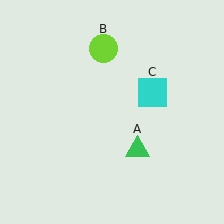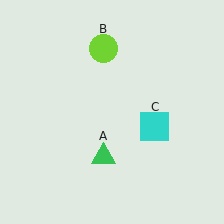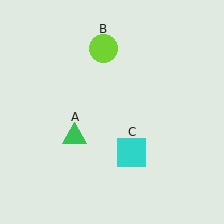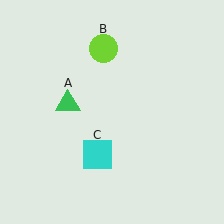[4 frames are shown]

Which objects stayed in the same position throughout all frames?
Lime circle (object B) remained stationary.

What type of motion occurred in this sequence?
The green triangle (object A), cyan square (object C) rotated clockwise around the center of the scene.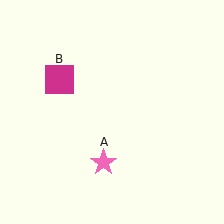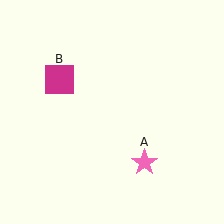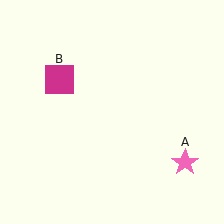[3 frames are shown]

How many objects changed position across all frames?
1 object changed position: pink star (object A).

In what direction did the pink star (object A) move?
The pink star (object A) moved right.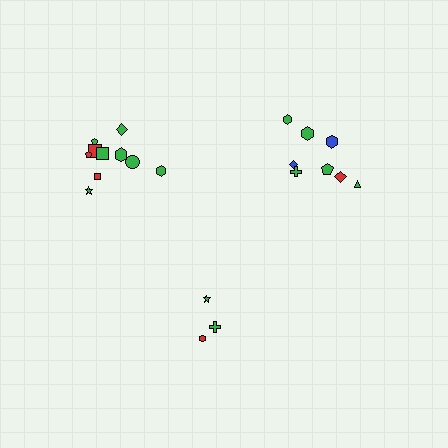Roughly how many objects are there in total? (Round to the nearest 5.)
Roughly 20 objects in total.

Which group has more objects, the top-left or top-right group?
The top-left group.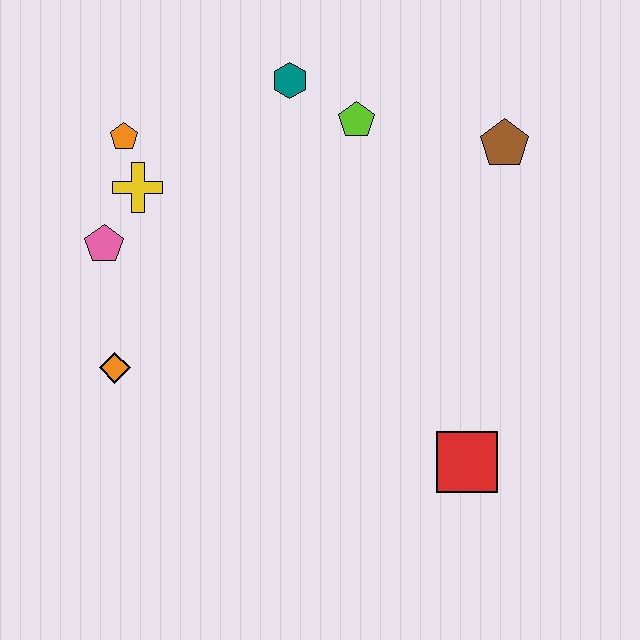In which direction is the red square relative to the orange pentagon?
The red square is to the right of the orange pentagon.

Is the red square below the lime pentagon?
Yes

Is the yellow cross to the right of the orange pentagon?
Yes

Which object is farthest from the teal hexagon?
The red square is farthest from the teal hexagon.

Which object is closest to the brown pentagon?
The lime pentagon is closest to the brown pentagon.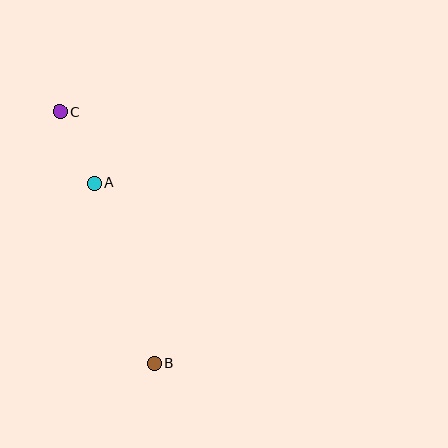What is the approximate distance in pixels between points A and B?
The distance between A and B is approximately 191 pixels.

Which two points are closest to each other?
Points A and C are closest to each other.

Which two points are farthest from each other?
Points B and C are farthest from each other.